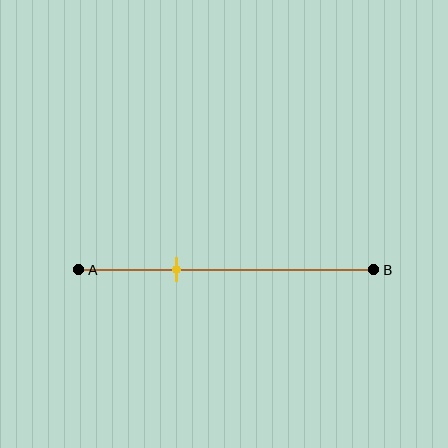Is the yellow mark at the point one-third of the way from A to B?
Yes, the mark is approximately at the one-third point.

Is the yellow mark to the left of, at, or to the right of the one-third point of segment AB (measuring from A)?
The yellow mark is approximately at the one-third point of segment AB.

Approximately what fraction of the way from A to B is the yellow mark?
The yellow mark is approximately 35% of the way from A to B.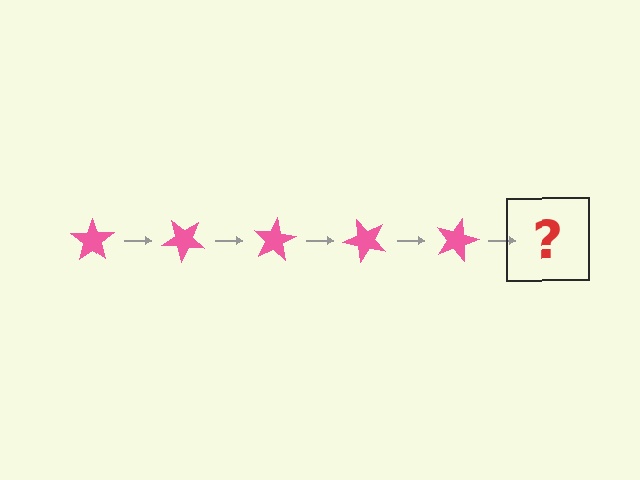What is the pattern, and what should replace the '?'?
The pattern is that the star rotates 40 degrees each step. The '?' should be a pink star rotated 200 degrees.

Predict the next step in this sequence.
The next step is a pink star rotated 200 degrees.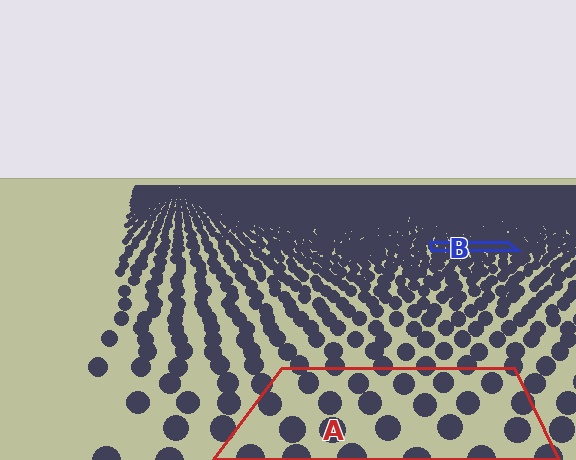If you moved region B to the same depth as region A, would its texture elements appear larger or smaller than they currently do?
They would appear larger. At a closer depth, the same texture elements are projected at a bigger on-screen size.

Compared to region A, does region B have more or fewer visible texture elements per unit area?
Region B has more texture elements per unit area — they are packed more densely because it is farther away.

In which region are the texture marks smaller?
The texture marks are smaller in region B, because it is farther away.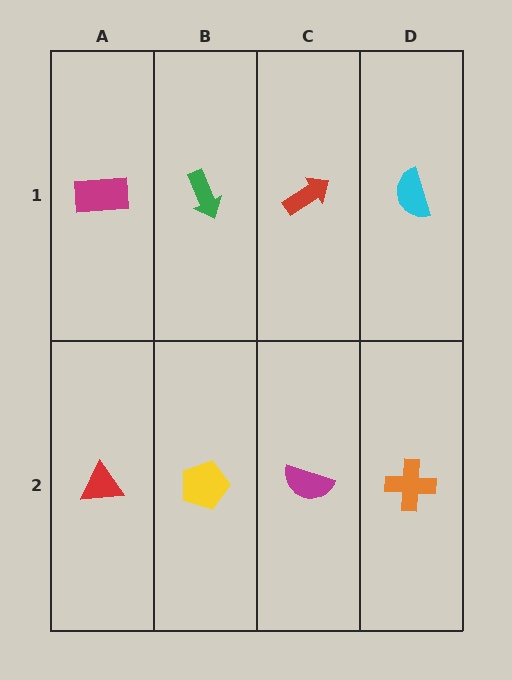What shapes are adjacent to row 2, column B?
A green arrow (row 1, column B), a red triangle (row 2, column A), a magenta semicircle (row 2, column C).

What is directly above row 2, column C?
A red arrow.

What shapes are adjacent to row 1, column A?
A red triangle (row 2, column A), a green arrow (row 1, column B).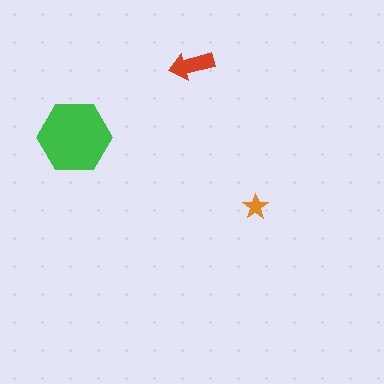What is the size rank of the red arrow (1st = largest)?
2nd.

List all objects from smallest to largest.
The orange star, the red arrow, the green hexagon.